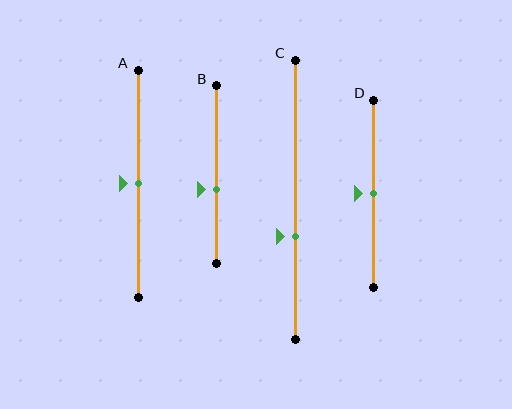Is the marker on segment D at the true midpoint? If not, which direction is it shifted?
Yes, the marker on segment D is at the true midpoint.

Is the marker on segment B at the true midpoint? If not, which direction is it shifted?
No, the marker on segment B is shifted downward by about 8% of the segment length.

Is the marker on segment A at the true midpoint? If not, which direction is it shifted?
Yes, the marker on segment A is at the true midpoint.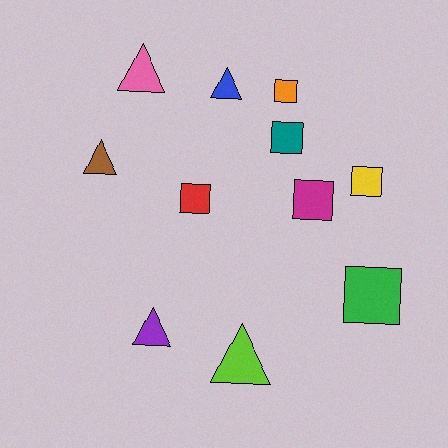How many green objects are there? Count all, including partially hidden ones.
There is 1 green object.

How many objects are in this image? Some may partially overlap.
There are 11 objects.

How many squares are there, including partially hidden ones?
There are 6 squares.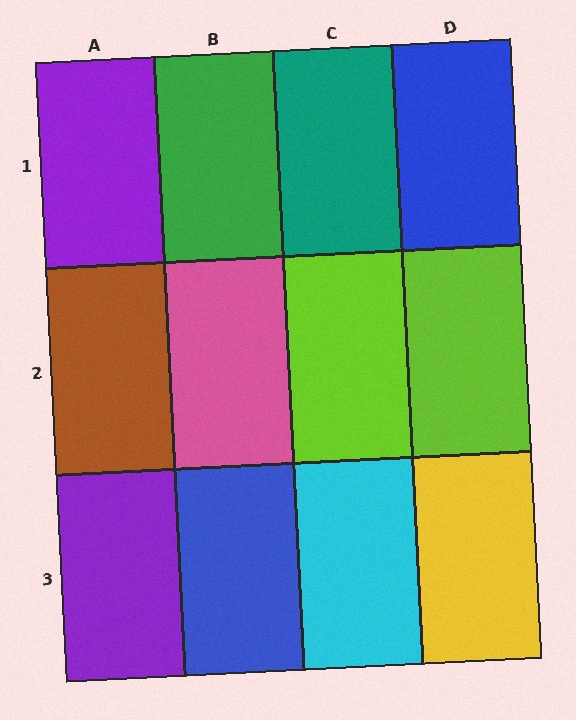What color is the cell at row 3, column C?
Cyan.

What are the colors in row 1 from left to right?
Purple, green, teal, blue.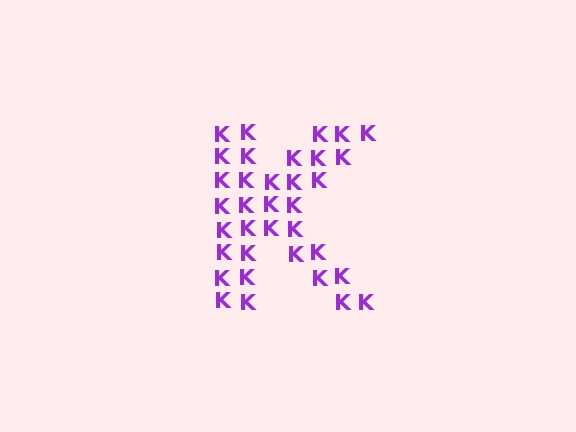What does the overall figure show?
The overall figure shows the letter K.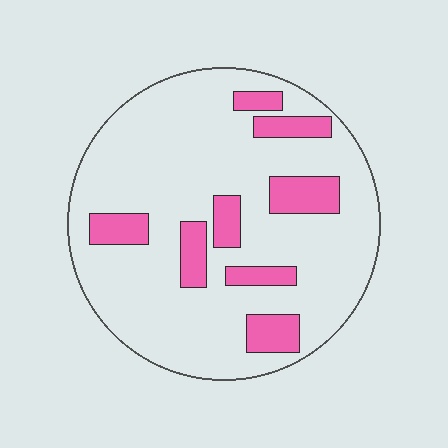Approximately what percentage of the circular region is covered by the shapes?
Approximately 20%.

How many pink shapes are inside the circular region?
8.